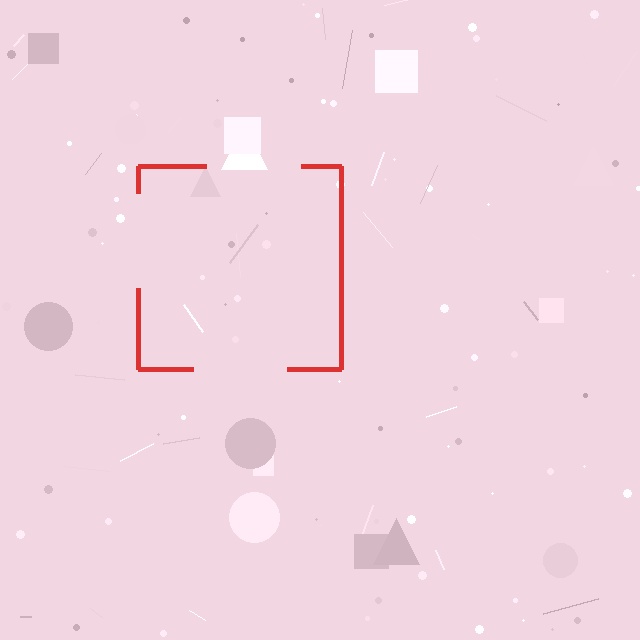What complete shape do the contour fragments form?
The contour fragments form a square.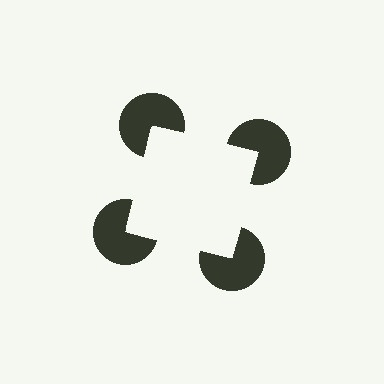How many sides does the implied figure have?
4 sides.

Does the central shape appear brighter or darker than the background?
It typically appears slightly brighter than the background, even though no actual brightness change is drawn.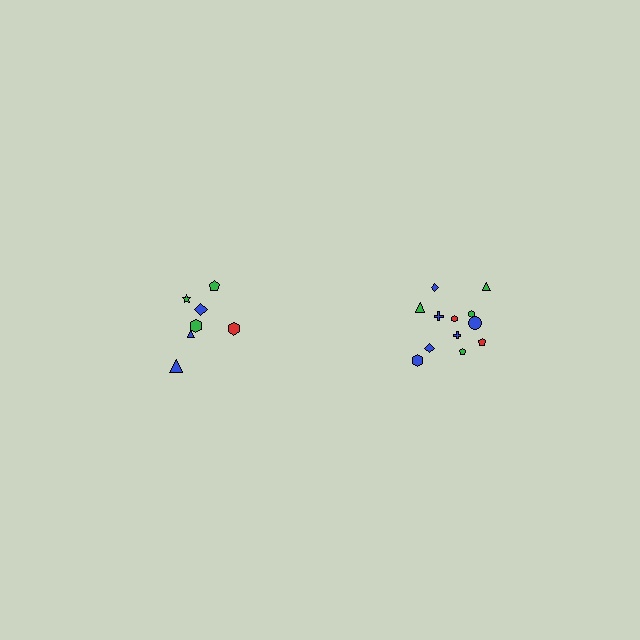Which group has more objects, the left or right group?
The right group.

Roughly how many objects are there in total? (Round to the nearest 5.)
Roughly 20 objects in total.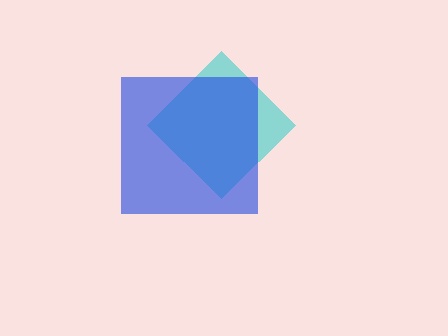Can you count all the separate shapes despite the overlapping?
Yes, there are 2 separate shapes.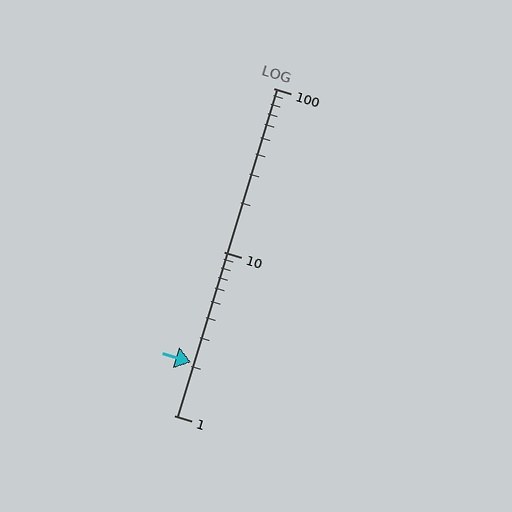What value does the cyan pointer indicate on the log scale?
The pointer indicates approximately 2.1.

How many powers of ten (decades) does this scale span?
The scale spans 2 decades, from 1 to 100.